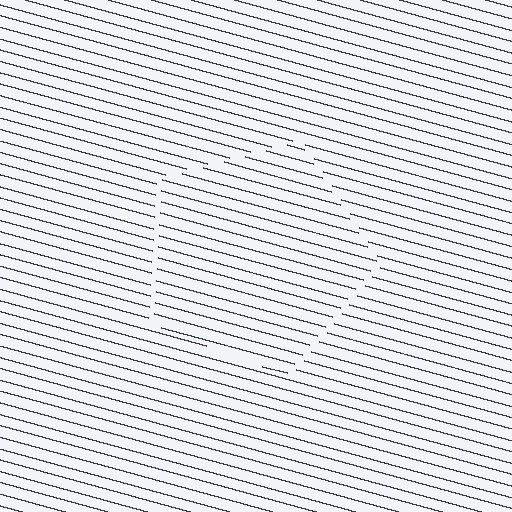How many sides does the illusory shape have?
5 sides — the line-ends trace a pentagon.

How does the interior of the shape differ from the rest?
The interior of the shape contains the same grating, shifted by half a period — the contour is defined by the phase discontinuity where line-ends from the inner and outer gratings abut.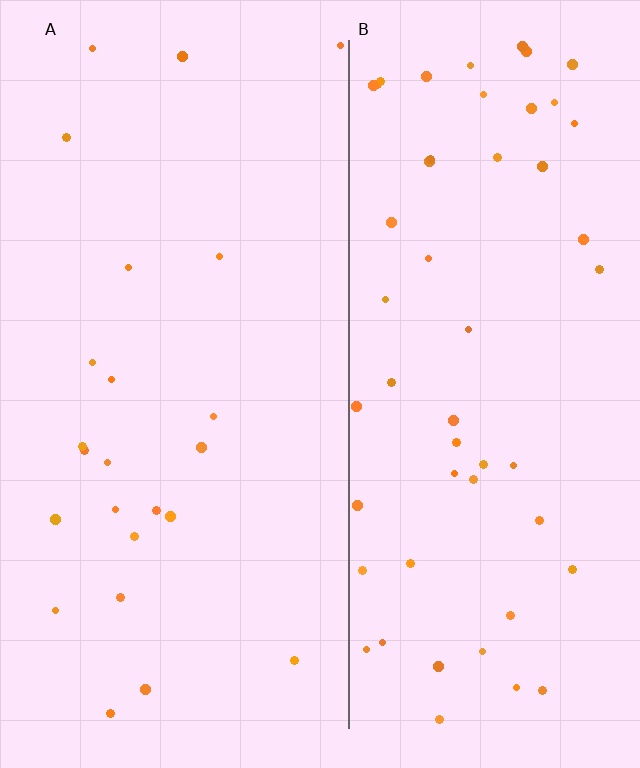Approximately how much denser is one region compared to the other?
Approximately 2.3× — region B over region A.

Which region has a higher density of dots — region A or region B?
B (the right).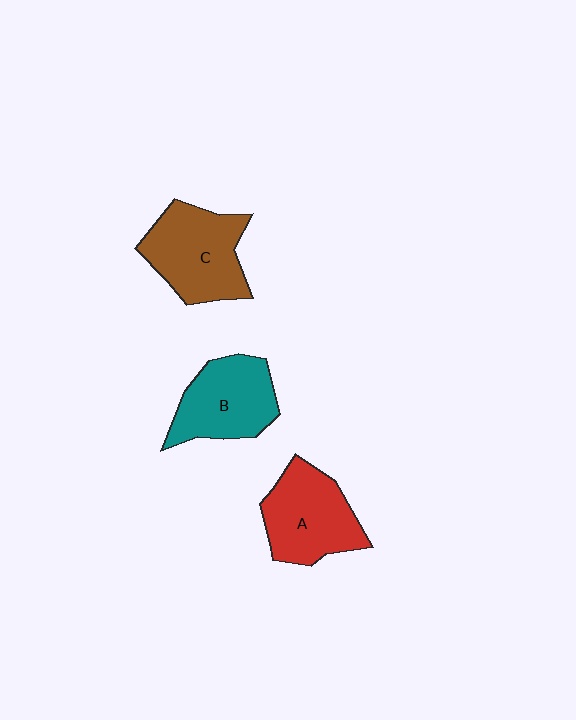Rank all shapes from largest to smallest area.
From largest to smallest: C (brown), A (red), B (teal).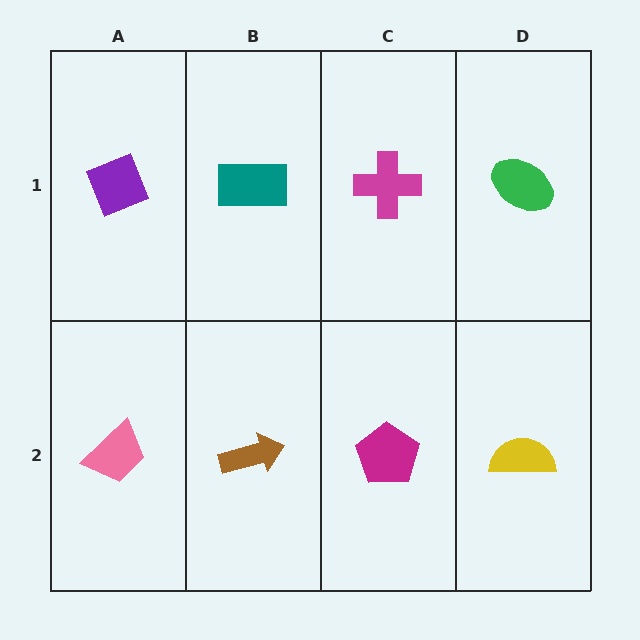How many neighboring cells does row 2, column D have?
2.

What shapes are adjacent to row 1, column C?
A magenta pentagon (row 2, column C), a teal rectangle (row 1, column B), a green ellipse (row 1, column D).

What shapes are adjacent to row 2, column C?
A magenta cross (row 1, column C), a brown arrow (row 2, column B), a yellow semicircle (row 2, column D).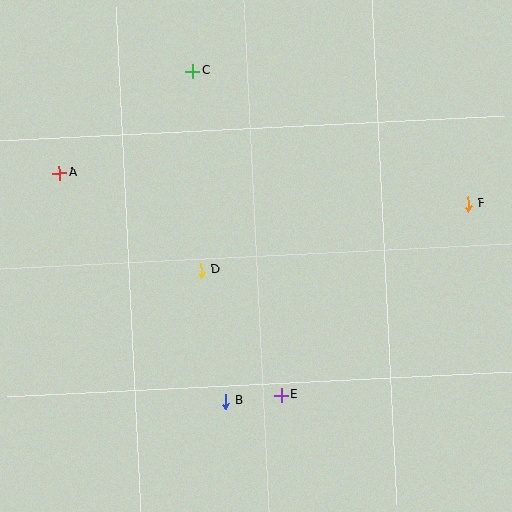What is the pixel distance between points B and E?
The distance between B and E is 56 pixels.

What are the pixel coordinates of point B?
Point B is at (226, 401).